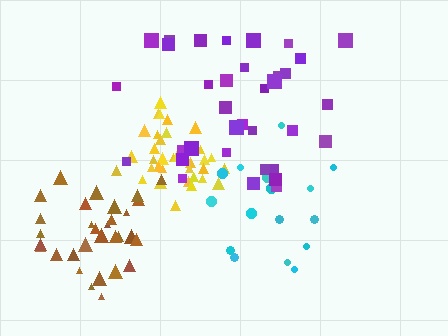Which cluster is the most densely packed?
Yellow.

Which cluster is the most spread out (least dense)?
Purple.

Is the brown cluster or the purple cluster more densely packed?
Brown.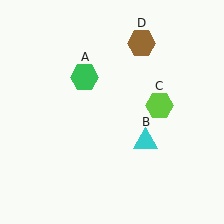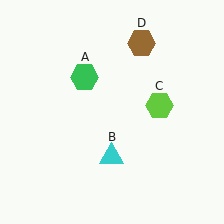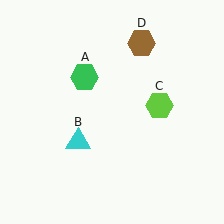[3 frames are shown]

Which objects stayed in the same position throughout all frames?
Green hexagon (object A) and lime hexagon (object C) and brown hexagon (object D) remained stationary.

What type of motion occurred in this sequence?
The cyan triangle (object B) rotated clockwise around the center of the scene.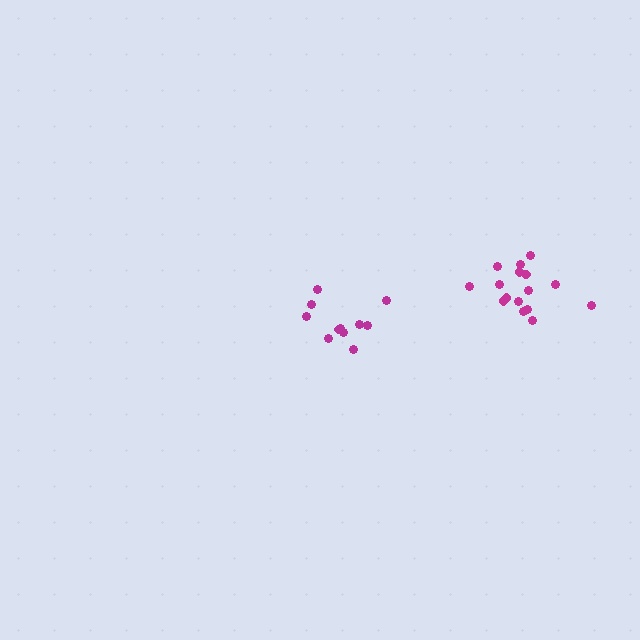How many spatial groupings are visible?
There are 2 spatial groupings.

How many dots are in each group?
Group 1: 16 dots, Group 2: 11 dots (27 total).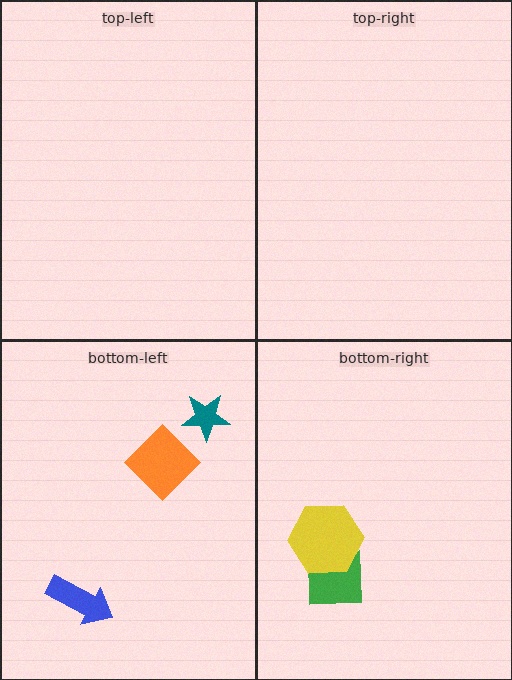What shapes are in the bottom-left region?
The blue arrow, the orange diamond, the teal star.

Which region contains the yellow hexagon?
The bottom-right region.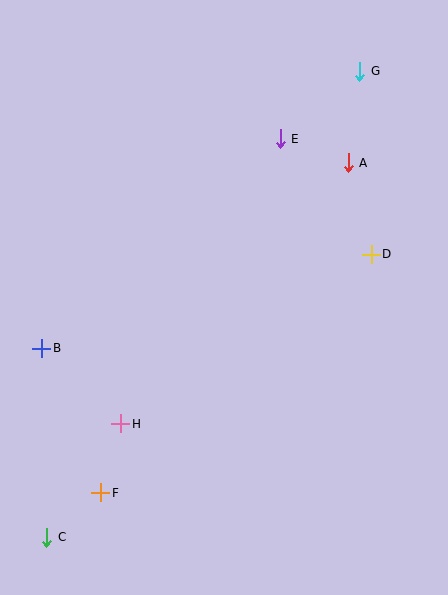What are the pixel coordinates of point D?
Point D is at (371, 254).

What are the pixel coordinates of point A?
Point A is at (348, 163).